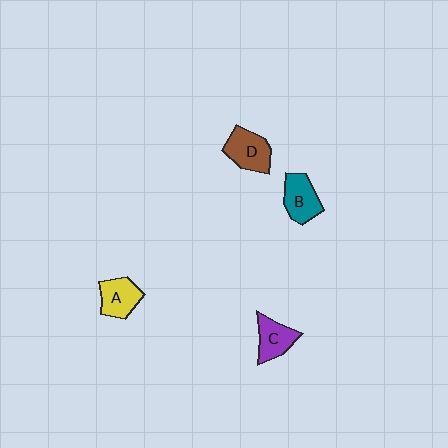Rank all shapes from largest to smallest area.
From largest to smallest: D (brown), B (teal), A (yellow), C (purple).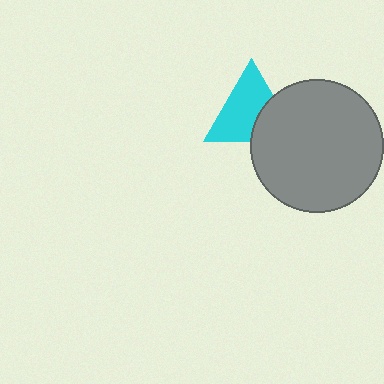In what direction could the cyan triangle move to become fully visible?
The cyan triangle could move toward the upper-left. That would shift it out from behind the gray circle entirely.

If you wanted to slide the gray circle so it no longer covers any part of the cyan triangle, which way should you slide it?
Slide it toward the lower-right — that is the most direct way to separate the two shapes.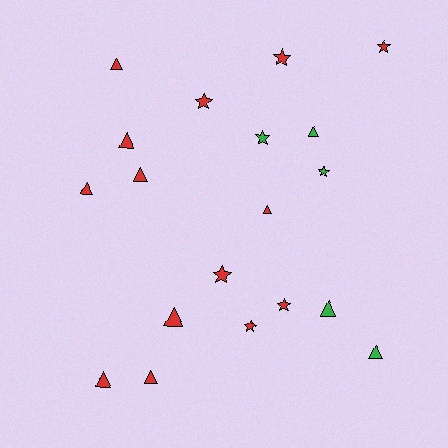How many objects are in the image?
There are 19 objects.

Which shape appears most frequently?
Triangle, with 11 objects.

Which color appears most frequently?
Red, with 14 objects.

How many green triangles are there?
There are 3 green triangles.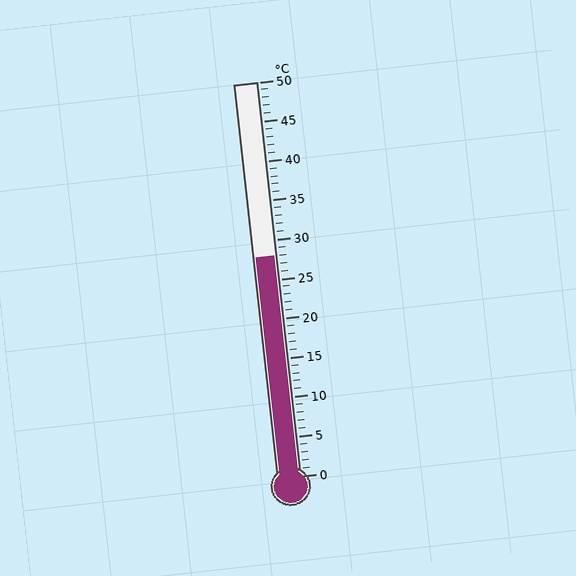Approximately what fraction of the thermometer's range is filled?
The thermometer is filled to approximately 55% of its range.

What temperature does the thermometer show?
The thermometer shows approximately 28°C.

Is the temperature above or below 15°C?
The temperature is above 15°C.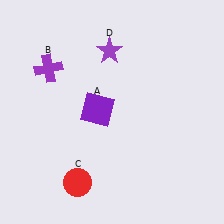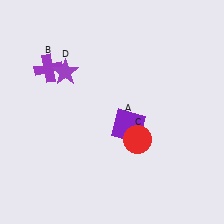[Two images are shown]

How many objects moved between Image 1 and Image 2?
3 objects moved between the two images.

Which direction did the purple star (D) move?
The purple star (D) moved left.